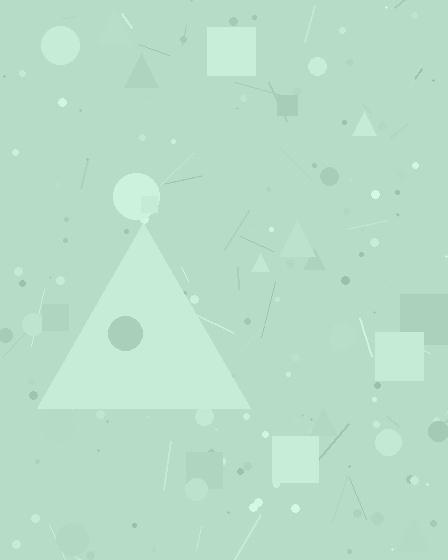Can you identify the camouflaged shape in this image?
The camouflaged shape is a triangle.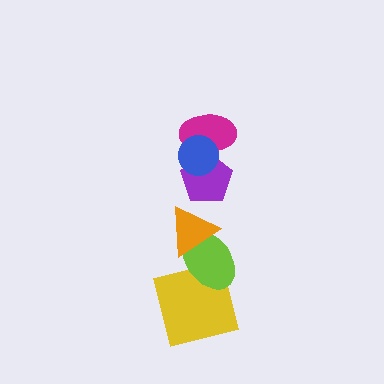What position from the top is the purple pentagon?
The purple pentagon is 3rd from the top.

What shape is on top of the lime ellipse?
The orange triangle is on top of the lime ellipse.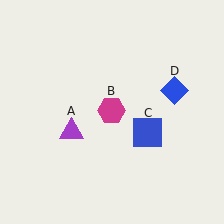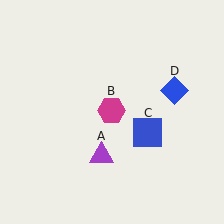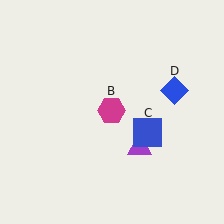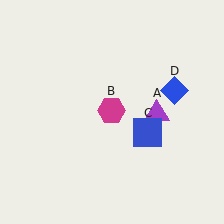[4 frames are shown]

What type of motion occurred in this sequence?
The purple triangle (object A) rotated counterclockwise around the center of the scene.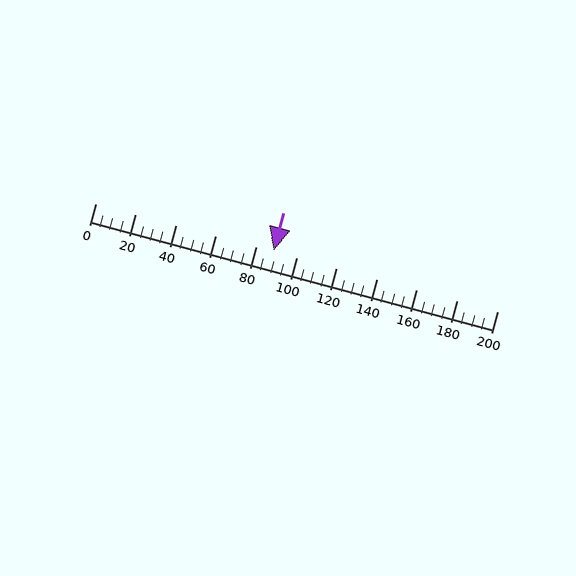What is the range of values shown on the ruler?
The ruler shows values from 0 to 200.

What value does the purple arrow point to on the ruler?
The purple arrow points to approximately 89.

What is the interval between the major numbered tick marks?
The major tick marks are spaced 20 units apart.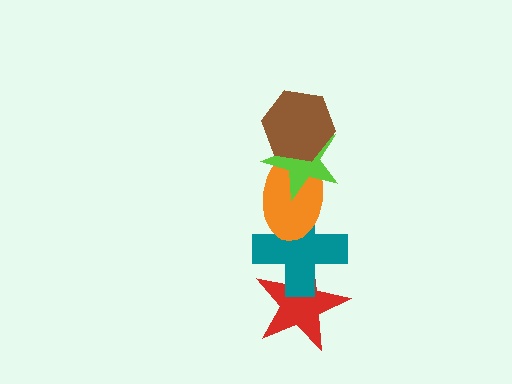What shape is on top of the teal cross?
The orange ellipse is on top of the teal cross.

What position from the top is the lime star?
The lime star is 2nd from the top.